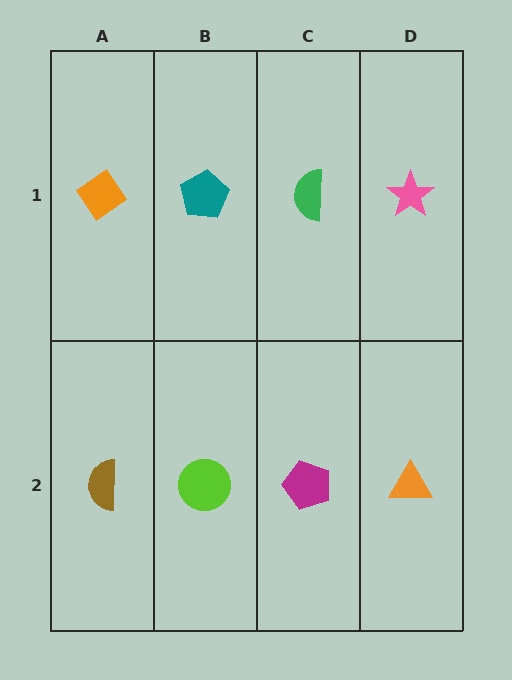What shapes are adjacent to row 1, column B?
A lime circle (row 2, column B), an orange diamond (row 1, column A), a green semicircle (row 1, column C).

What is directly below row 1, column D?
An orange triangle.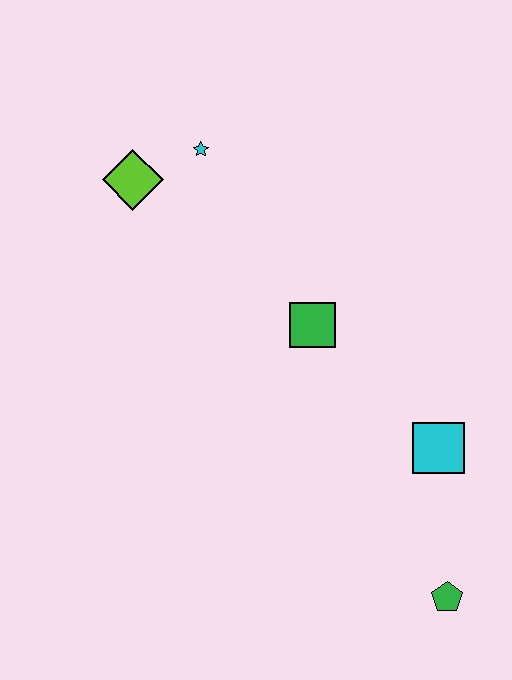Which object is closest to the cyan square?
The green pentagon is closest to the cyan square.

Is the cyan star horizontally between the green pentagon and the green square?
No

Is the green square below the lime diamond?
Yes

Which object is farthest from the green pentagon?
The lime diamond is farthest from the green pentagon.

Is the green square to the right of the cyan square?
No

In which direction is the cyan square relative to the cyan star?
The cyan square is below the cyan star.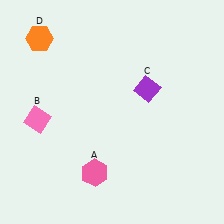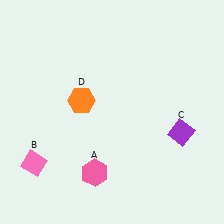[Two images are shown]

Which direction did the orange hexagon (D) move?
The orange hexagon (D) moved down.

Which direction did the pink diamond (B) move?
The pink diamond (B) moved down.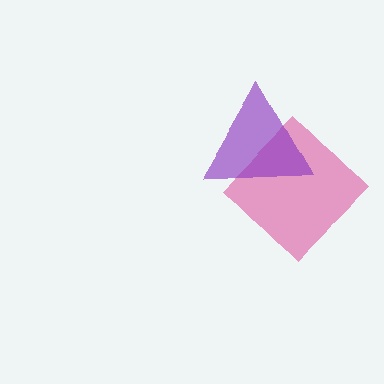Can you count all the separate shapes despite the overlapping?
Yes, there are 2 separate shapes.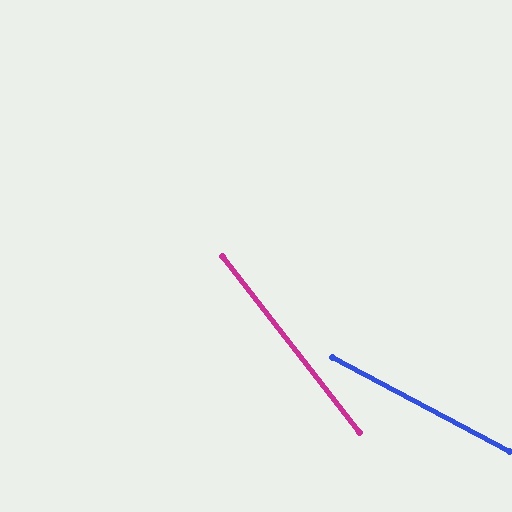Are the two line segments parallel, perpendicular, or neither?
Neither parallel nor perpendicular — they differ by about 24°.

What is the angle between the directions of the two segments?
Approximately 24 degrees.